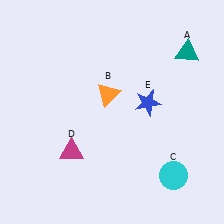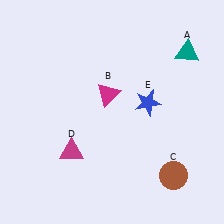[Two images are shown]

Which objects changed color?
B changed from orange to magenta. C changed from cyan to brown.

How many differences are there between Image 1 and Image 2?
There are 2 differences between the two images.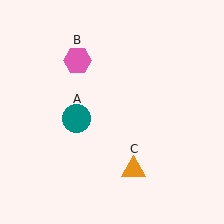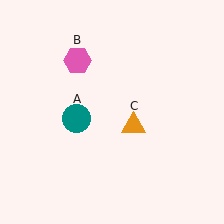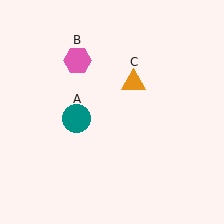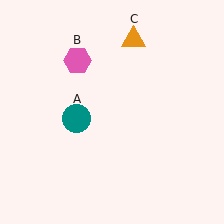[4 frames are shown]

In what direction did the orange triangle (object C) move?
The orange triangle (object C) moved up.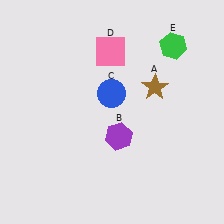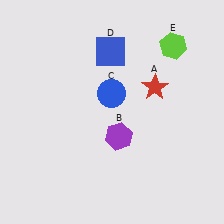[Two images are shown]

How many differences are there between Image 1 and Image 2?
There are 3 differences between the two images.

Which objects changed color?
A changed from brown to red. D changed from pink to blue. E changed from green to lime.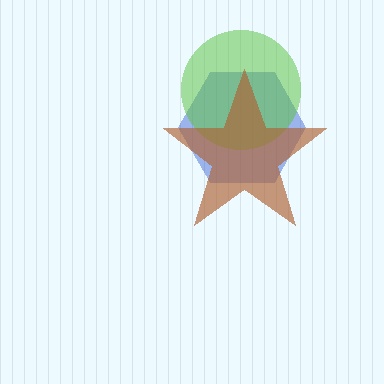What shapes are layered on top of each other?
The layered shapes are: a blue hexagon, a lime circle, a brown star.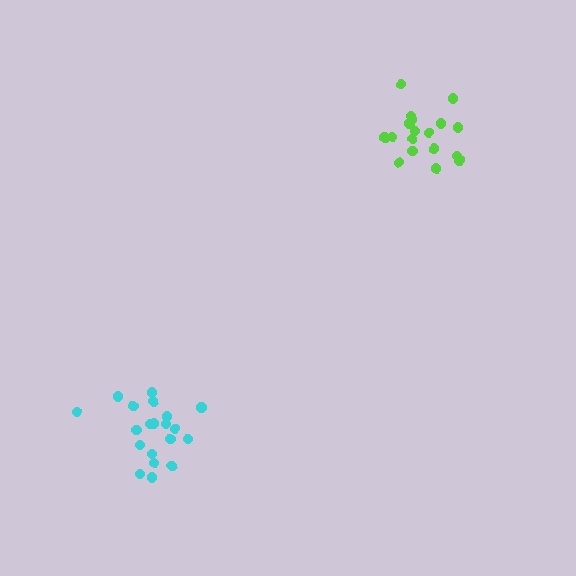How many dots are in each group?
Group 1: 20 dots, Group 2: 18 dots (38 total).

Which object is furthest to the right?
The lime cluster is rightmost.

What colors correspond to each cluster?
The clusters are colored: cyan, lime.